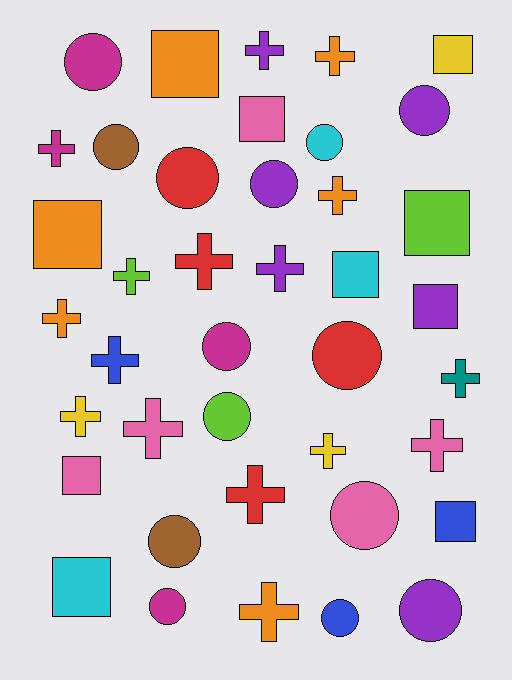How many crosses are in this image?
There are 16 crosses.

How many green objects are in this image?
There are no green objects.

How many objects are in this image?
There are 40 objects.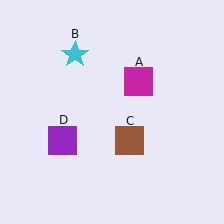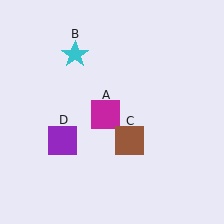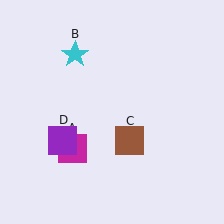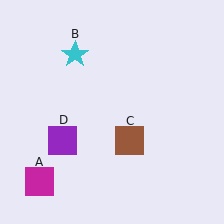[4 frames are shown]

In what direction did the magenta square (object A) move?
The magenta square (object A) moved down and to the left.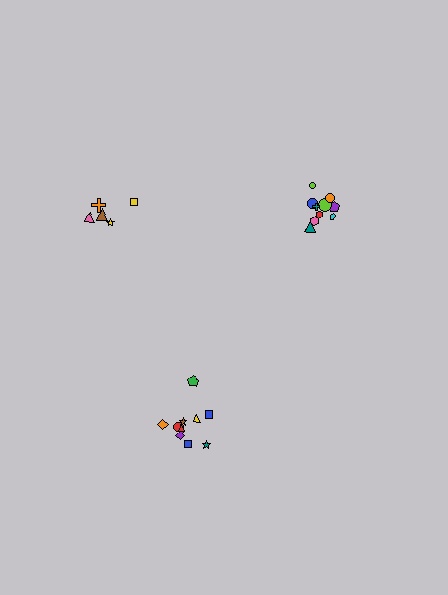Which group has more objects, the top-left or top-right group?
The top-right group.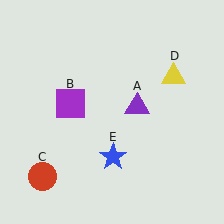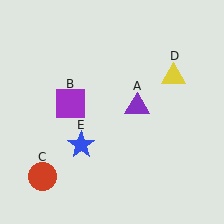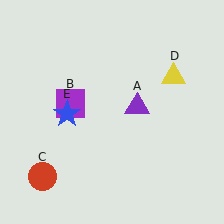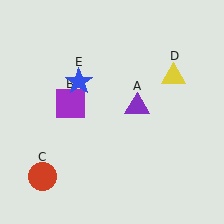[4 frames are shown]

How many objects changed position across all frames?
1 object changed position: blue star (object E).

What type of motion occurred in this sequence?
The blue star (object E) rotated clockwise around the center of the scene.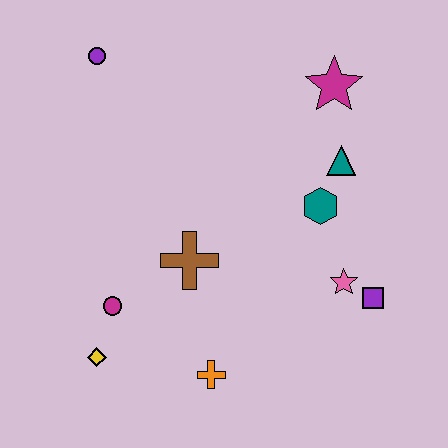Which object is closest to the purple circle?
The brown cross is closest to the purple circle.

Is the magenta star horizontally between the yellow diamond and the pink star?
Yes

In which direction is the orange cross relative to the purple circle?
The orange cross is below the purple circle.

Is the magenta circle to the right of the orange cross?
No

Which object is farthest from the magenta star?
The yellow diamond is farthest from the magenta star.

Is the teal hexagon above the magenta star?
No